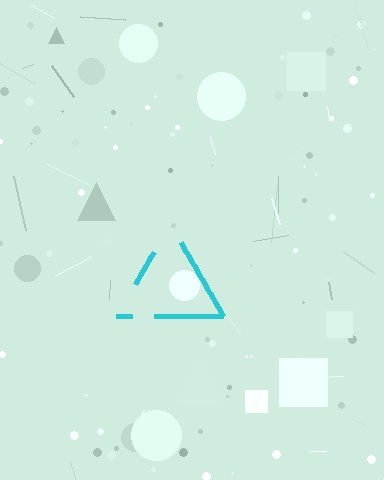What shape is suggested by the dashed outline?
The dashed outline suggests a triangle.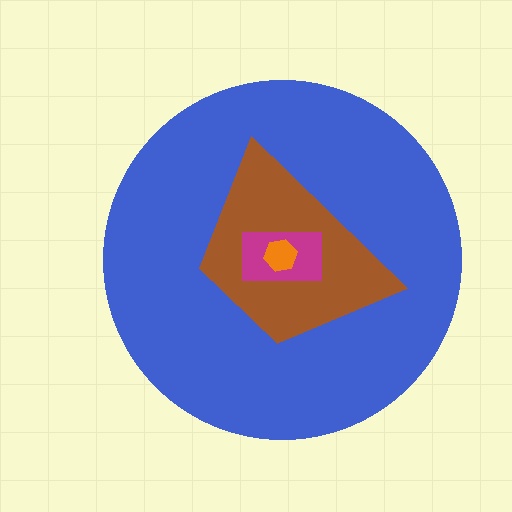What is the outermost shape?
The blue circle.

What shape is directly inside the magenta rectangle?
The orange hexagon.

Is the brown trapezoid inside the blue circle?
Yes.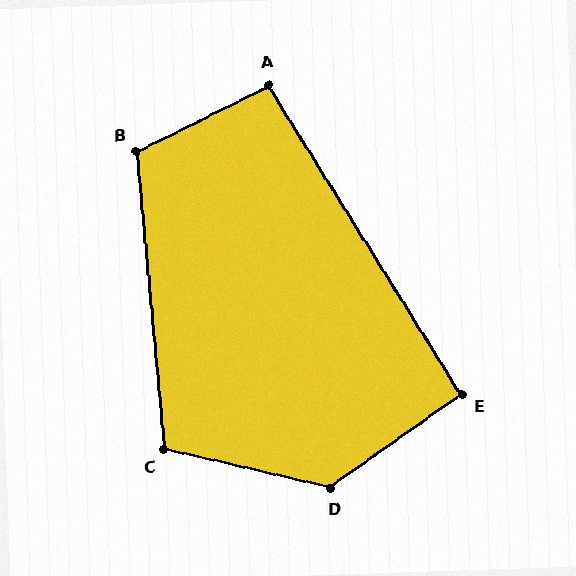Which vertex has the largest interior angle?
D, at approximately 132 degrees.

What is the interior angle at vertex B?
Approximately 111 degrees (obtuse).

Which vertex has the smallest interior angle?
E, at approximately 93 degrees.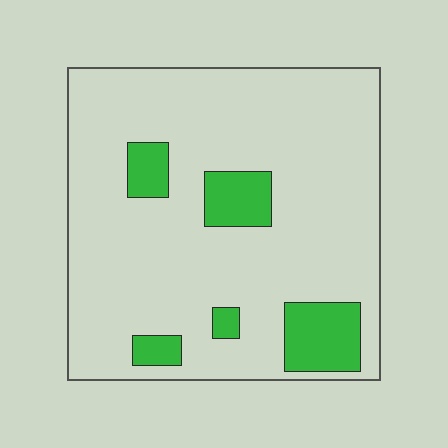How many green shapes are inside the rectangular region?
5.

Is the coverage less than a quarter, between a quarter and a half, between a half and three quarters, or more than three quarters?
Less than a quarter.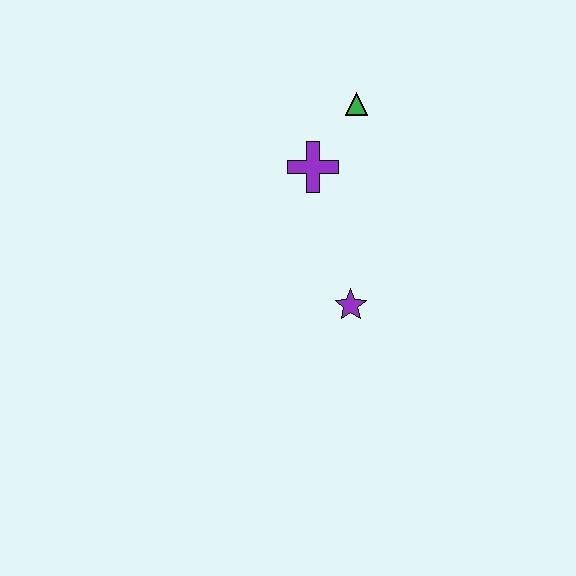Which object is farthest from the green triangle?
The purple star is farthest from the green triangle.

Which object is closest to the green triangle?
The purple cross is closest to the green triangle.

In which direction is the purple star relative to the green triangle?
The purple star is below the green triangle.